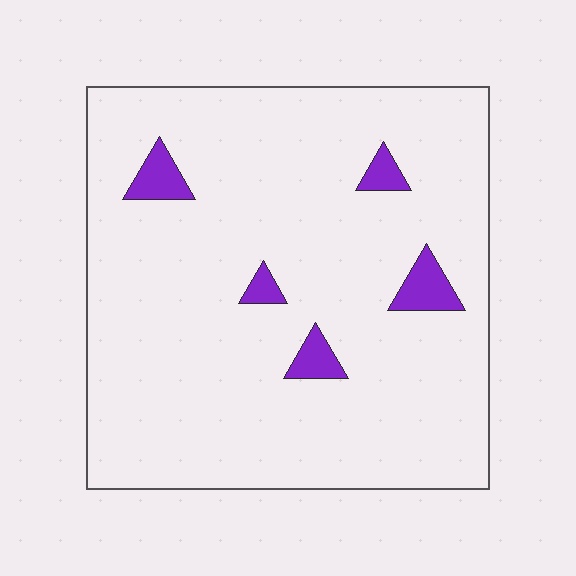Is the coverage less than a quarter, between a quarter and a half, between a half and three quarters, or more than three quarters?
Less than a quarter.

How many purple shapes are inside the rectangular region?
5.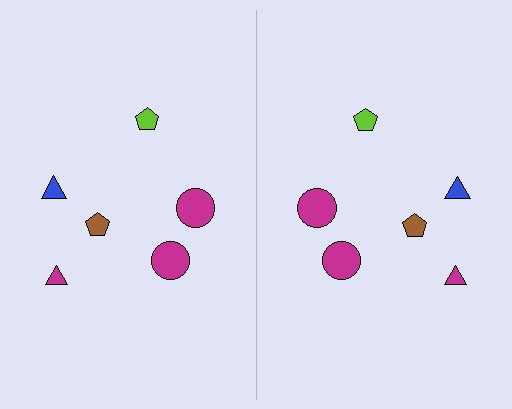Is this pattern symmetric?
Yes, this pattern has bilateral (reflection) symmetry.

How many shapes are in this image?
There are 12 shapes in this image.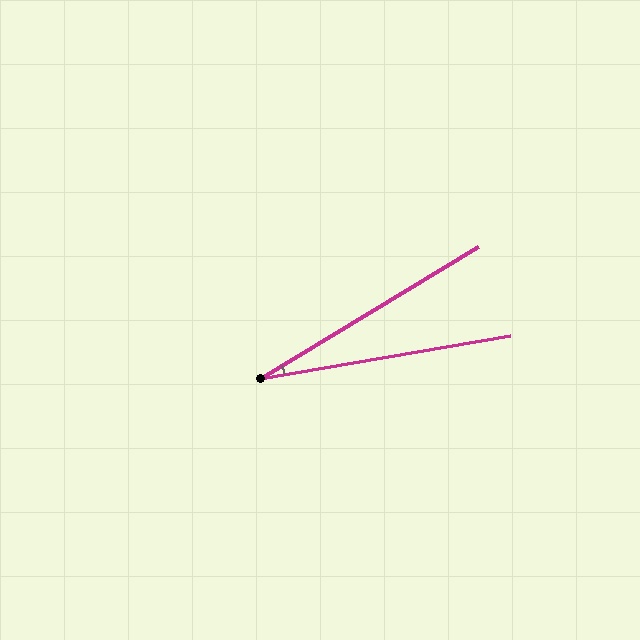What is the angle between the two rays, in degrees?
Approximately 21 degrees.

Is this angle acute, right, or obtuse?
It is acute.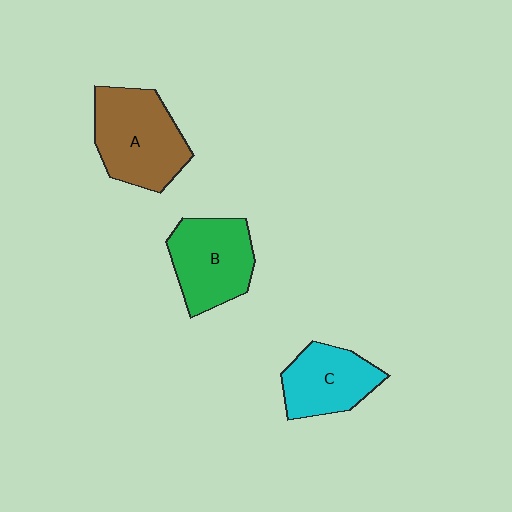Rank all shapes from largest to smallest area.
From largest to smallest: A (brown), B (green), C (cyan).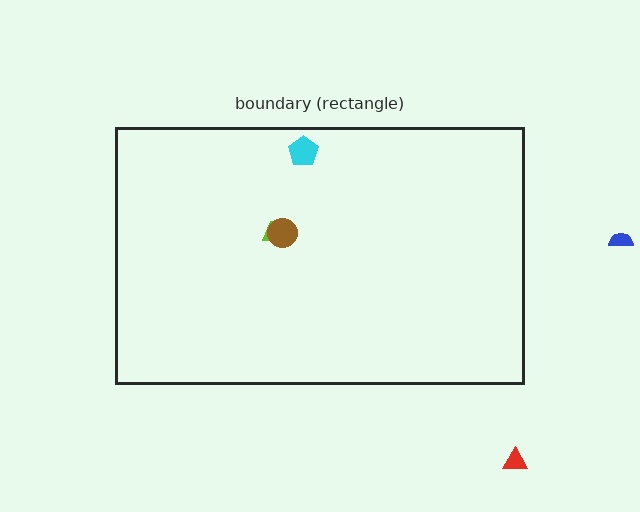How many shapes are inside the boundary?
3 inside, 2 outside.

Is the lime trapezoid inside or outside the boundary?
Inside.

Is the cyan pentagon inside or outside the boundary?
Inside.